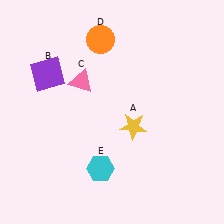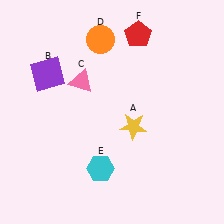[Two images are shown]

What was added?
A red pentagon (F) was added in Image 2.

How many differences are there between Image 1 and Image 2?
There is 1 difference between the two images.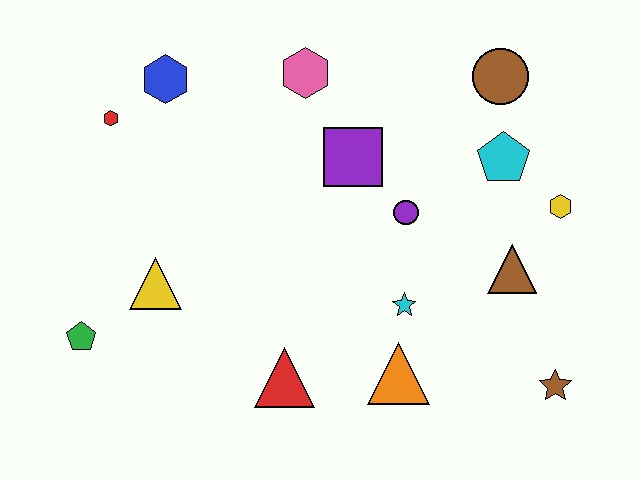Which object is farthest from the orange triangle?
The red hexagon is farthest from the orange triangle.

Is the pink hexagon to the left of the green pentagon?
No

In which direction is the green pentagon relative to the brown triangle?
The green pentagon is to the left of the brown triangle.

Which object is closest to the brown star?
The brown triangle is closest to the brown star.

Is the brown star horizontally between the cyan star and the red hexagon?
No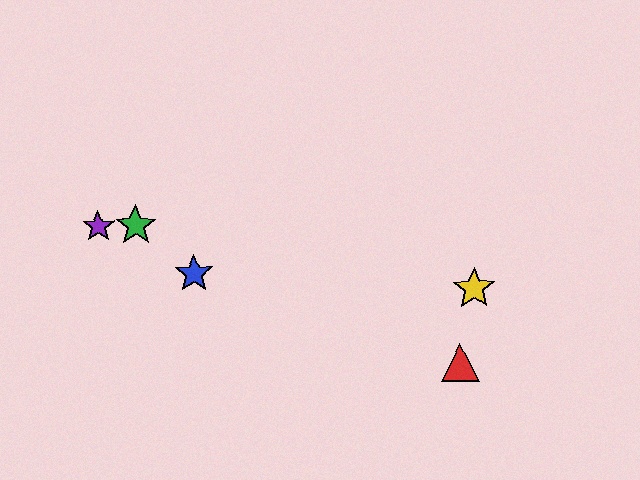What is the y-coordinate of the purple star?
The purple star is at y≈226.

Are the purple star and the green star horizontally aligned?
Yes, both are at y≈226.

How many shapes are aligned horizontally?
2 shapes (the green star, the purple star) are aligned horizontally.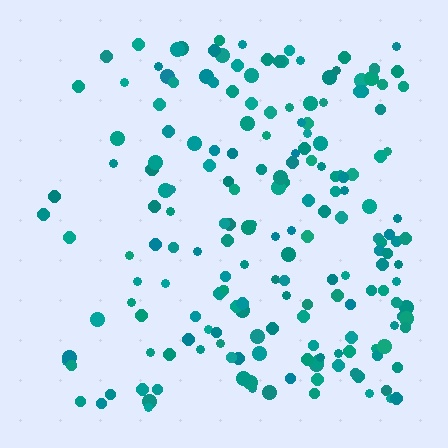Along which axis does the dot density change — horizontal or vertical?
Horizontal.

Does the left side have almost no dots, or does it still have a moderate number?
Still a moderate number, just noticeably fewer than the right.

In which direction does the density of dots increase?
From left to right, with the right side densest.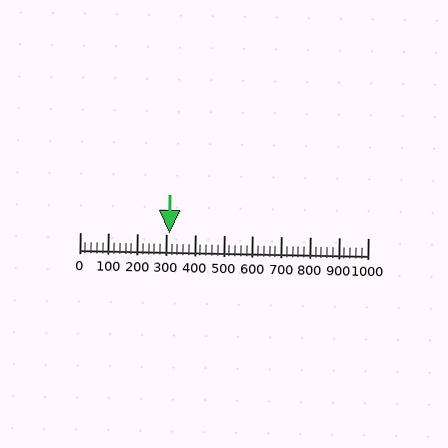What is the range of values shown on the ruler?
The ruler shows values from 0 to 1000.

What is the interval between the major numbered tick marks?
The major tick marks are spaced 100 units apart.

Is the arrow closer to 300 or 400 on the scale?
The arrow is closer to 300.